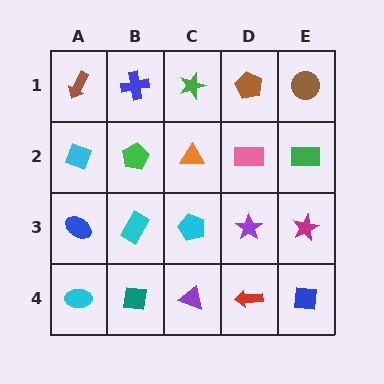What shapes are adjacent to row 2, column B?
A blue cross (row 1, column B), a cyan rectangle (row 3, column B), a cyan diamond (row 2, column A), an orange triangle (row 2, column C).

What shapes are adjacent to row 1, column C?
An orange triangle (row 2, column C), a blue cross (row 1, column B), a brown pentagon (row 1, column D).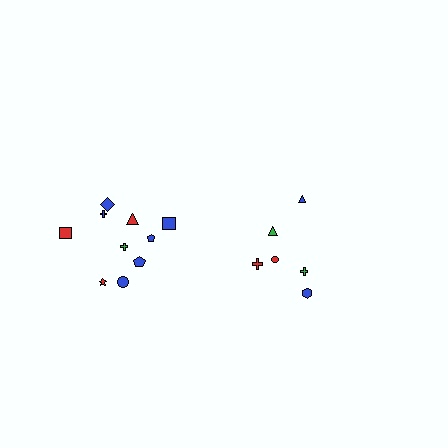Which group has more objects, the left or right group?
The left group.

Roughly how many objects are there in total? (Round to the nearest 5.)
Roughly 15 objects in total.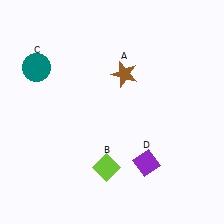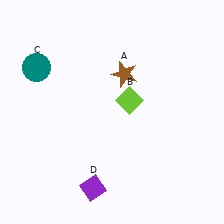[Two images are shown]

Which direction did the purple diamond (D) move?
The purple diamond (D) moved left.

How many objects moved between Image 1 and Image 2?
2 objects moved between the two images.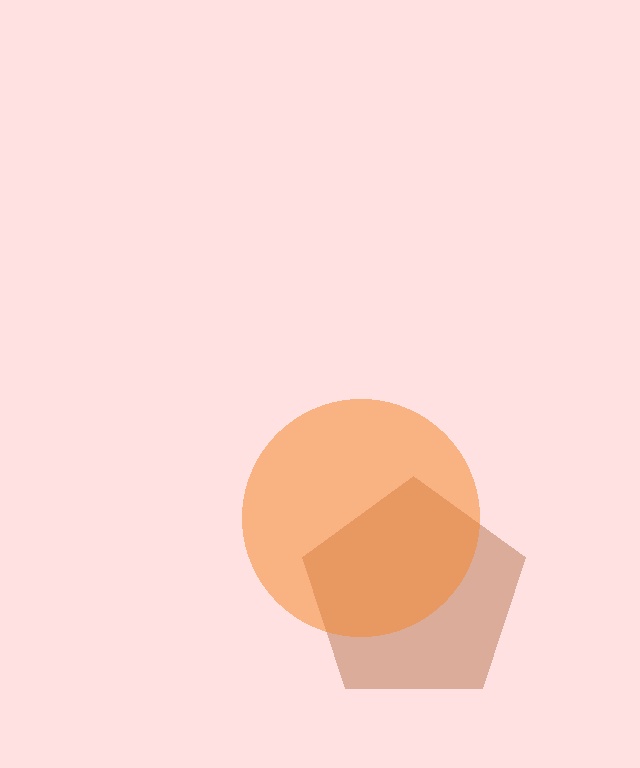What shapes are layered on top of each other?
The layered shapes are: a brown pentagon, an orange circle.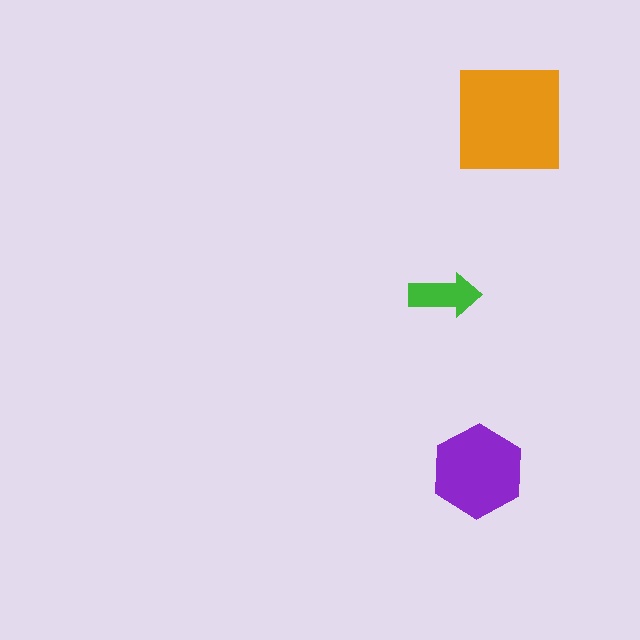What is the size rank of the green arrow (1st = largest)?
3rd.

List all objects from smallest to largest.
The green arrow, the purple hexagon, the orange square.